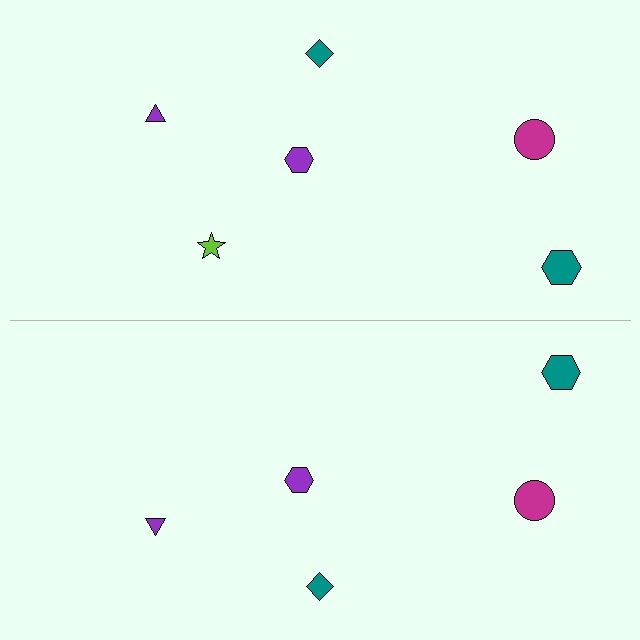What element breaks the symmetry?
A lime star is missing from the bottom side.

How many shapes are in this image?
There are 11 shapes in this image.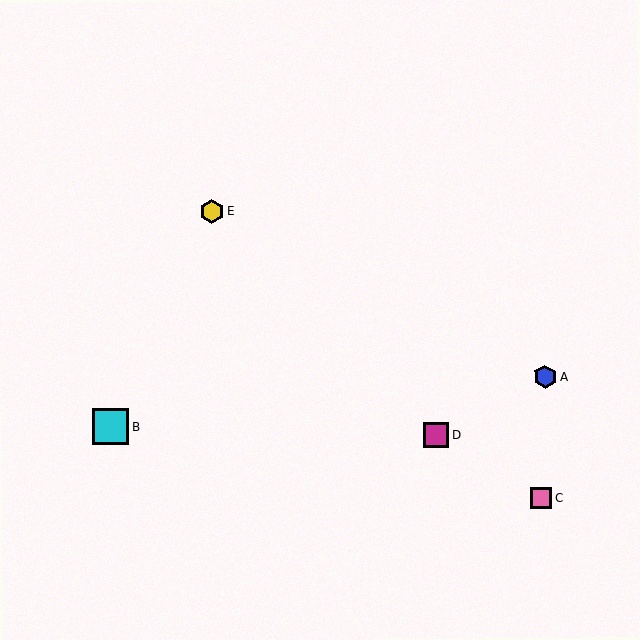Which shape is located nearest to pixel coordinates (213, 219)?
The yellow hexagon (labeled E) at (212, 212) is nearest to that location.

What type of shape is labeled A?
Shape A is a blue hexagon.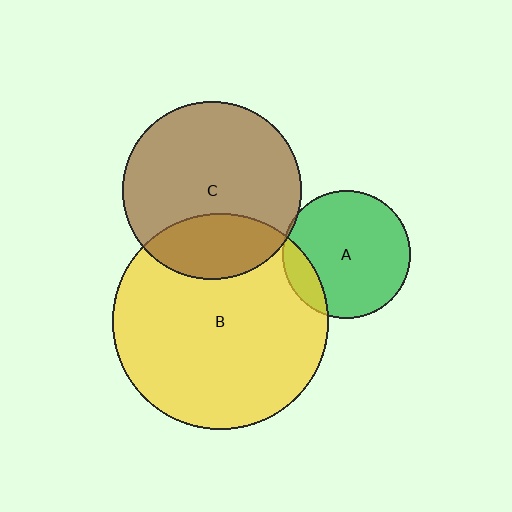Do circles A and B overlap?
Yes.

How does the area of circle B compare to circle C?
Approximately 1.5 times.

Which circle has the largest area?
Circle B (yellow).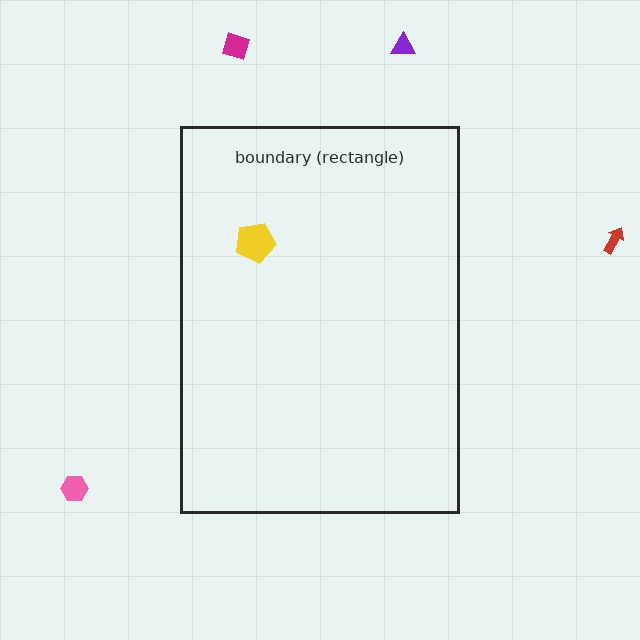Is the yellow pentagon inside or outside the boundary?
Inside.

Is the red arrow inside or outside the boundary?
Outside.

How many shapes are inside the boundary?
1 inside, 4 outside.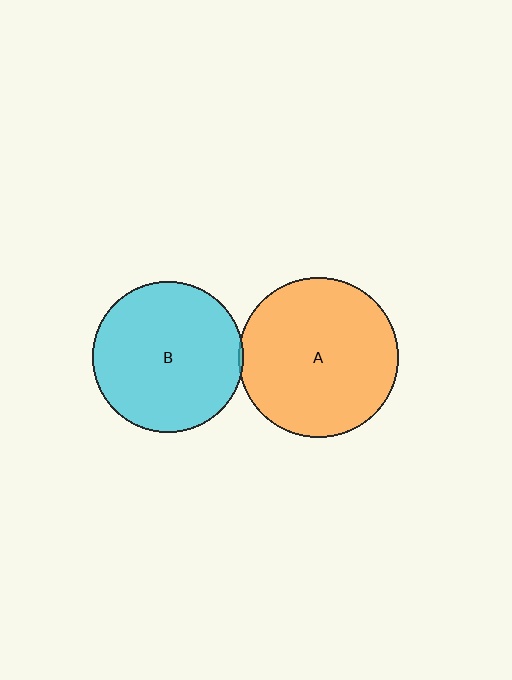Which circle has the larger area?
Circle A (orange).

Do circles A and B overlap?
Yes.